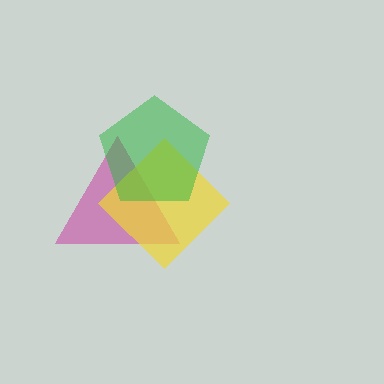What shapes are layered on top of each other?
The layered shapes are: a magenta triangle, a yellow diamond, a green pentagon.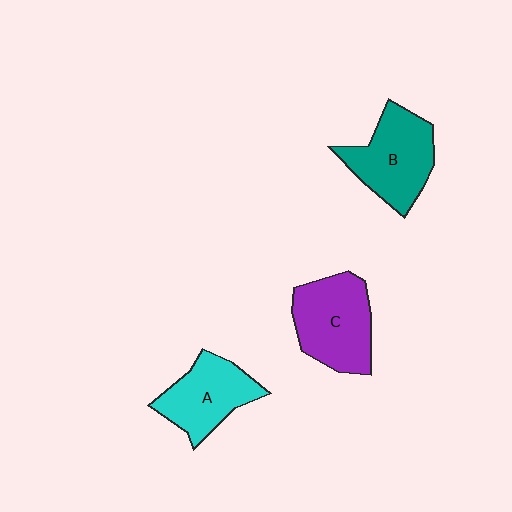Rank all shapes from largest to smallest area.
From largest to smallest: C (purple), B (teal), A (cyan).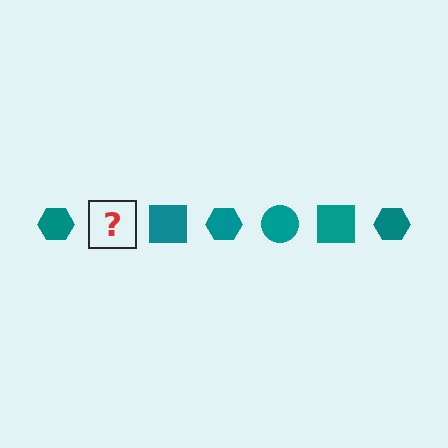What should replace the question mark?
The question mark should be replaced with a teal circle.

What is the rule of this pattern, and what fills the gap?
The rule is that the pattern cycles through hexagon, circle, square shapes in teal. The gap should be filled with a teal circle.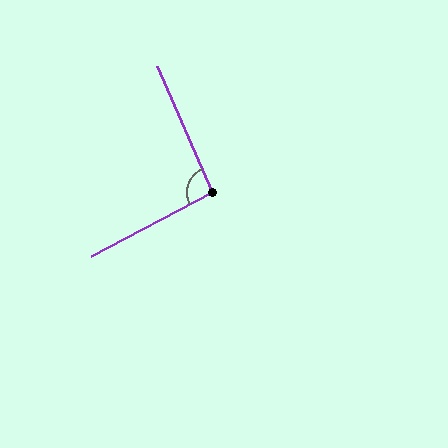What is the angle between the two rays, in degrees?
Approximately 94 degrees.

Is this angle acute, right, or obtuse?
It is approximately a right angle.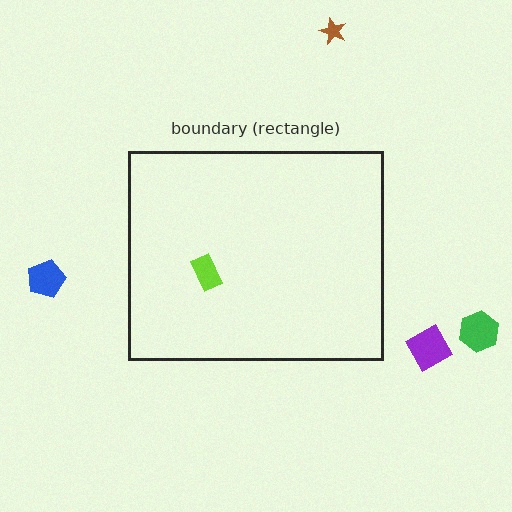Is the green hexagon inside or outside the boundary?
Outside.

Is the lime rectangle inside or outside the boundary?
Inside.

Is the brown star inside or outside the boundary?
Outside.